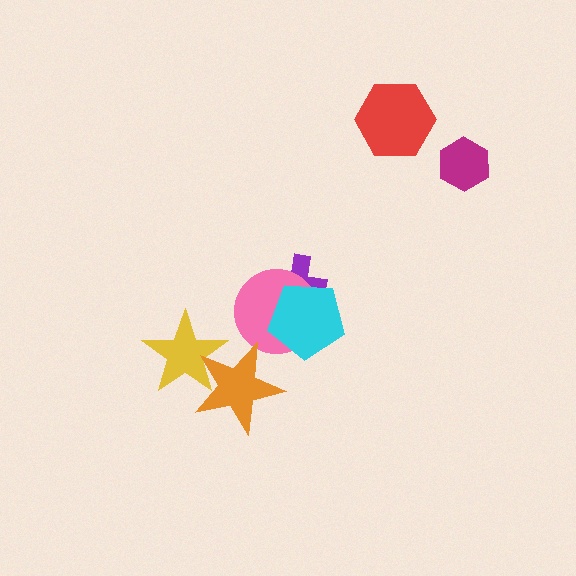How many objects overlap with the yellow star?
1 object overlaps with the yellow star.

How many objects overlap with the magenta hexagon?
0 objects overlap with the magenta hexagon.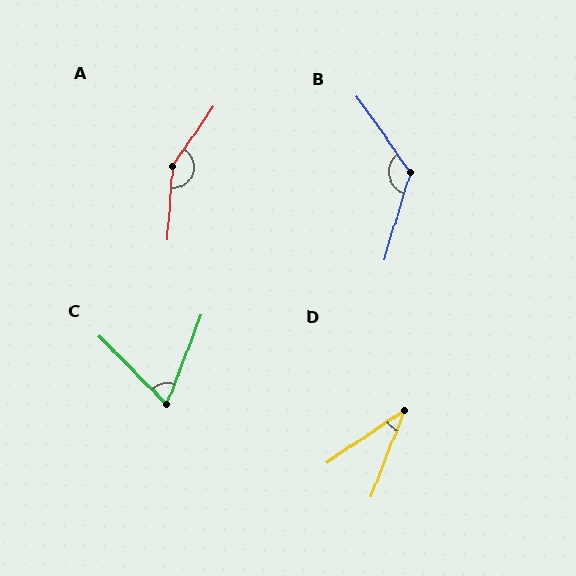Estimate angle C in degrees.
Approximately 65 degrees.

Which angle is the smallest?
D, at approximately 35 degrees.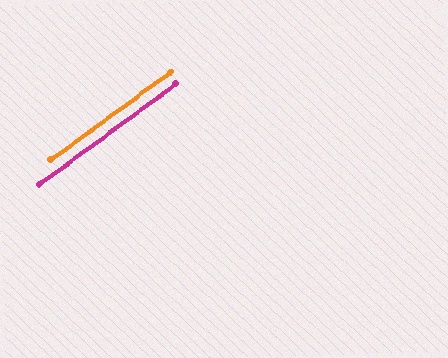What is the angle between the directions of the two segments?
Approximately 0 degrees.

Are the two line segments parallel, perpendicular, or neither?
Parallel — their directions differ by only 0.1°.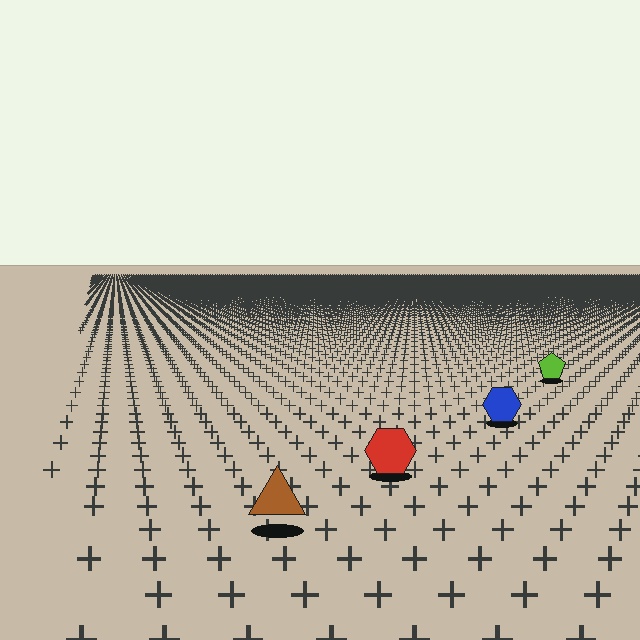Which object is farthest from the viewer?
The lime pentagon is farthest from the viewer. It appears smaller and the ground texture around it is denser.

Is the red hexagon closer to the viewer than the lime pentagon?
Yes. The red hexagon is closer — you can tell from the texture gradient: the ground texture is coarser near it.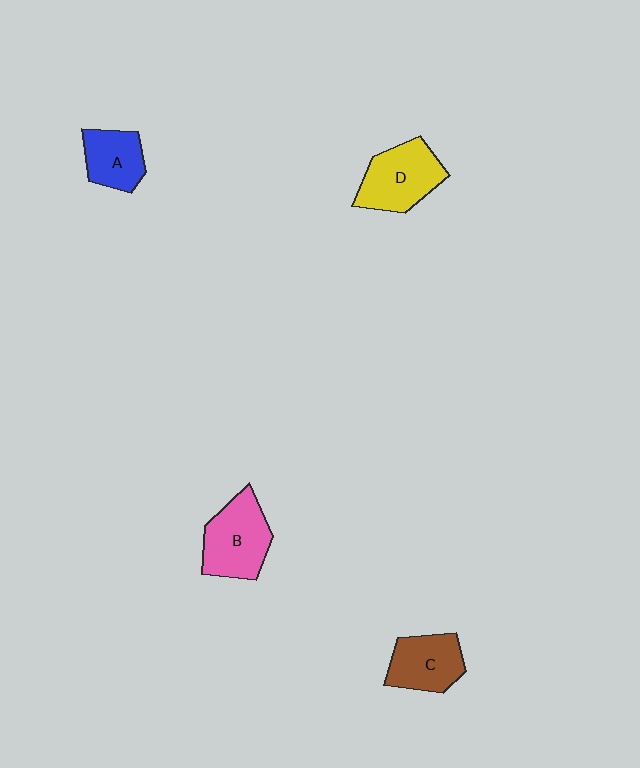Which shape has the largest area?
Shape B (pink).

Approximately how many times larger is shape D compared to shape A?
Approximately 1.4 times.